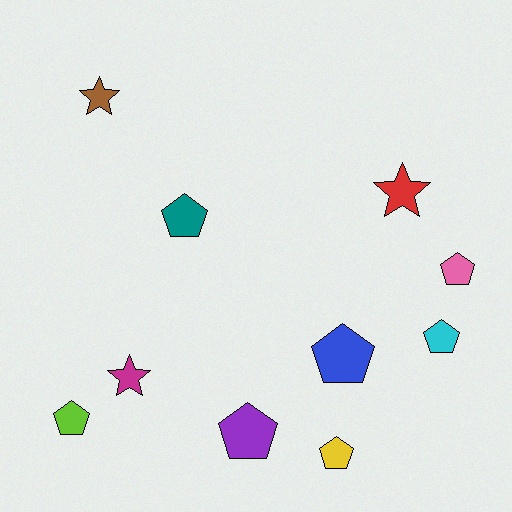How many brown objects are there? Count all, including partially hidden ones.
There is 1 brown object.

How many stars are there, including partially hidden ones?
There are 3 stars.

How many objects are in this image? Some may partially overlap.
There are 10 objects.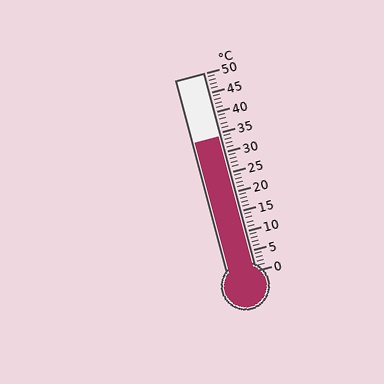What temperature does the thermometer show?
The thermometer shows approximately 34°C.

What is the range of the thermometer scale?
The thermometer scale ranges from 0°C to 50°C.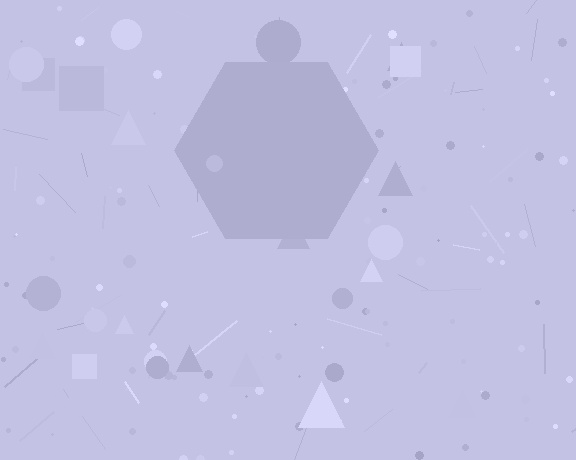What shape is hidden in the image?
A hexagon is hidden in the image.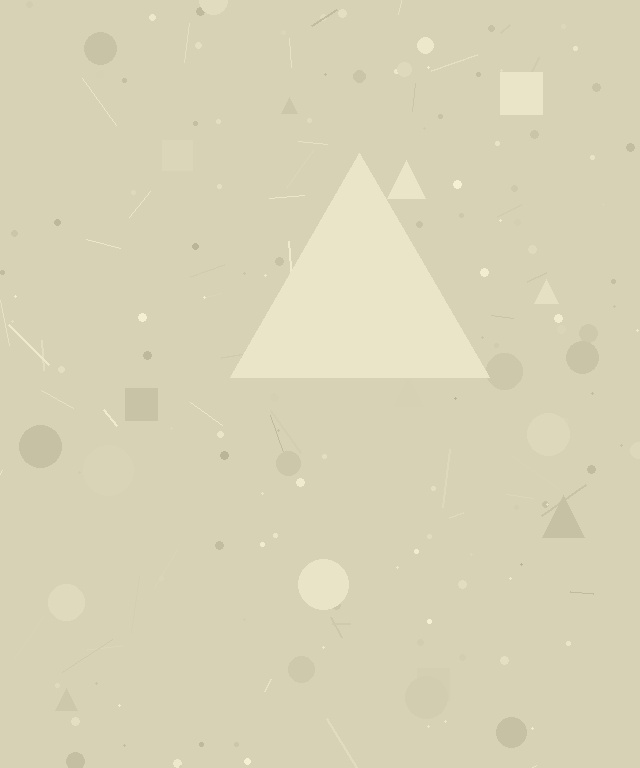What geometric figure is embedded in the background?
A triangle is embedded in the background.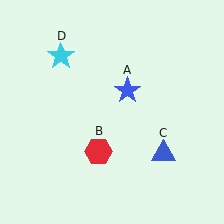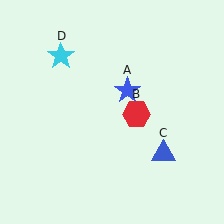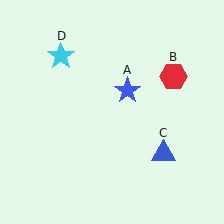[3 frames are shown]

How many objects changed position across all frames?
1 object changed position: red hexagon (object B).